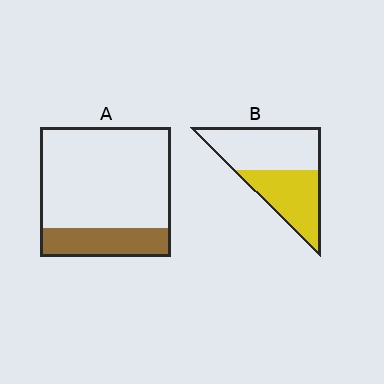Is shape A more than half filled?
No.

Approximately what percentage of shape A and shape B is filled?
A is approximately 20% and B is approximately 45%.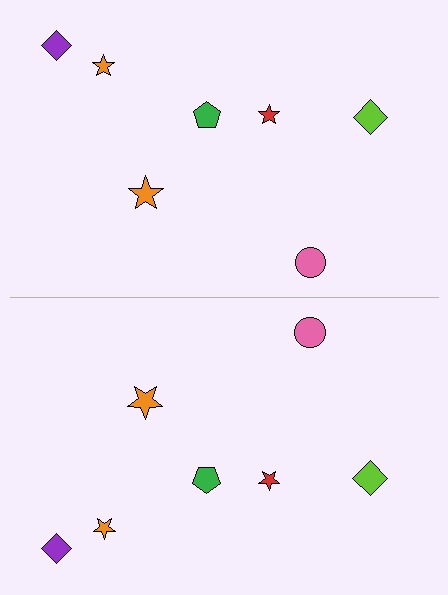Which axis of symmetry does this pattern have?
The pattern has a horizontal axis of symmetry running through the center of the image.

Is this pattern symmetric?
Yes, this pattern has bilateral (reflection) symmetry.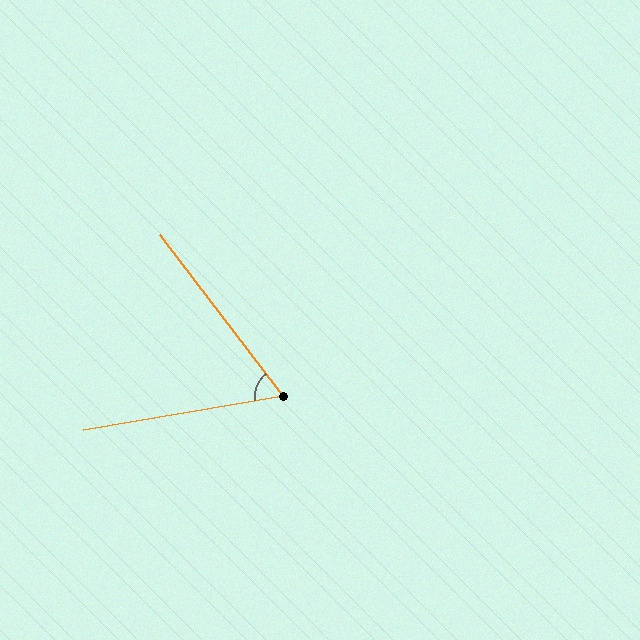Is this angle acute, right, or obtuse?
It is acute.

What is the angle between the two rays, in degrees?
Approximately 62 degrees.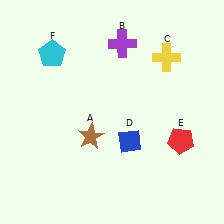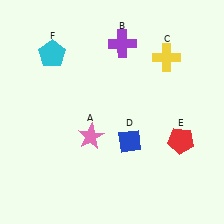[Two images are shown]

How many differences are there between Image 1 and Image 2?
There is 1 difference between the two images.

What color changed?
The star (A) changed from brown in Image 1 to pink in Image 2.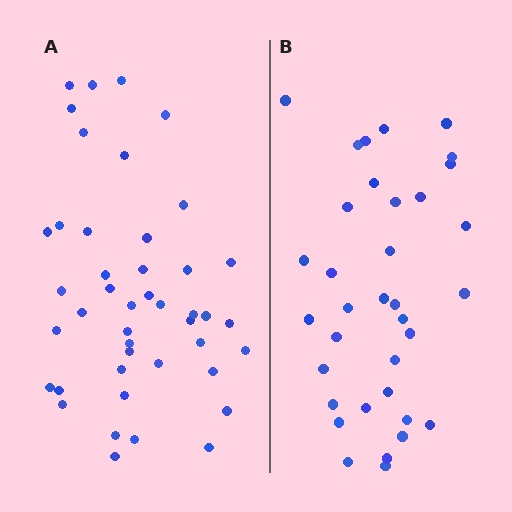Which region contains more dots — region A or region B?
Region A (the left region) has more dots.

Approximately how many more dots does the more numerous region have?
Region A has roughly 8 or so more dots than region B.